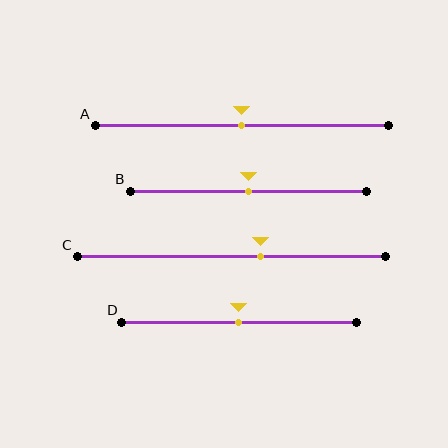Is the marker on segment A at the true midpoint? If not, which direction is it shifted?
Yes, the marker on segment A is at the true midpoint.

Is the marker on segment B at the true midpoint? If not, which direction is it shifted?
Yes, the marker on segment B is at the true midpoint.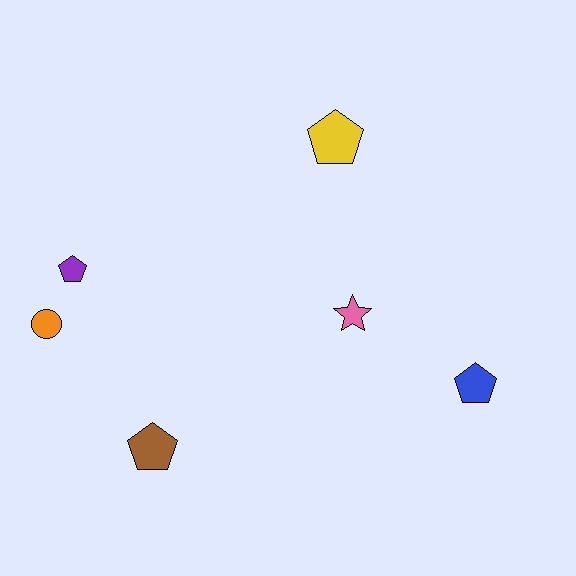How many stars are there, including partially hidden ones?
There is 1 star.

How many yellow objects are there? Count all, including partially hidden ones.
There is 1 yellow object.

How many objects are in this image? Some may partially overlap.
There are 6 objects.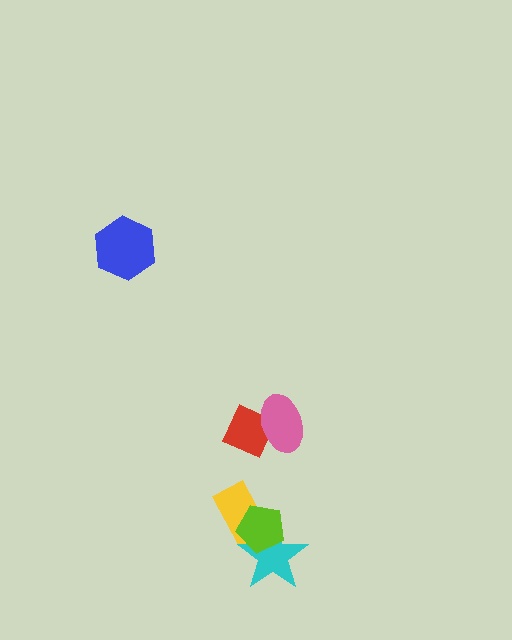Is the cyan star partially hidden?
Yes, it is partially covered by another shape.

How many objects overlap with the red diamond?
1 object overlaps with the red diamond.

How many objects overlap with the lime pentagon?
2 objects overlap with the lime pentagon.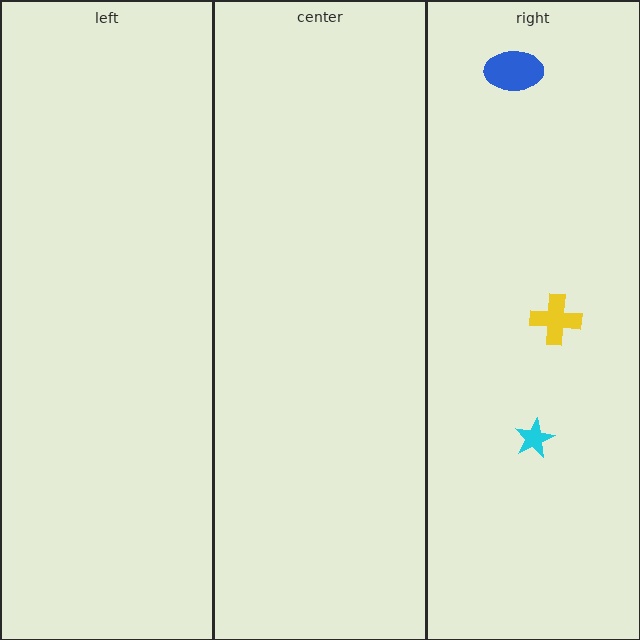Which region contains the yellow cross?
The right region.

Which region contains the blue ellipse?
The right region.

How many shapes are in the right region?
3.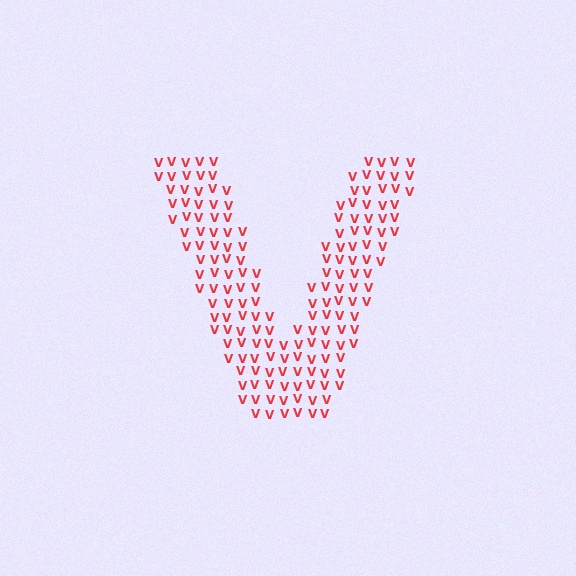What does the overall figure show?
The overall figure shows the letter V.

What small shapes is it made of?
It is made of small letter V's.